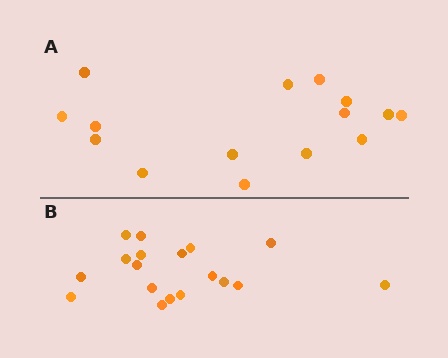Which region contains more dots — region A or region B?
Region B (the bottom region) has more dots.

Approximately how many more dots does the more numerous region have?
Region B has just a few more — roughly 2 or 3 more dots than region A.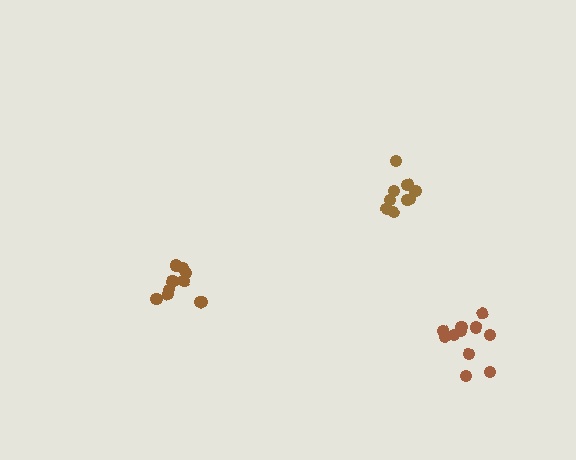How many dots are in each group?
Group 1: 11 dots, Group 2: 9 dots, Group 3: 11 dots (31 total).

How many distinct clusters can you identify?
There are 3 distinct clusters.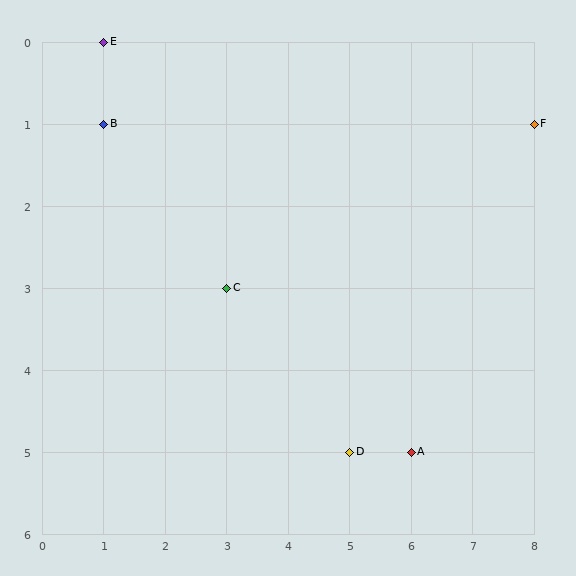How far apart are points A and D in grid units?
Points A and D are 1 column apart.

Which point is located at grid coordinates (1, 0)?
Point E is at (1, 0).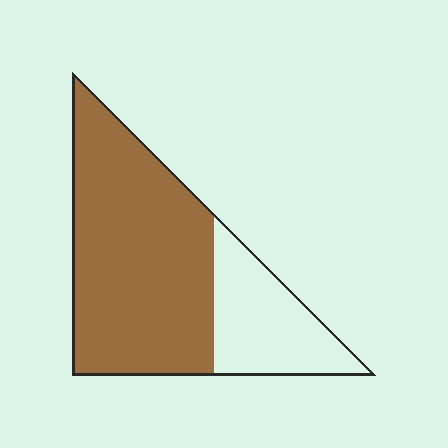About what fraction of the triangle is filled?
About three quarters (3/4).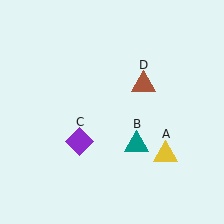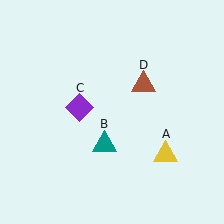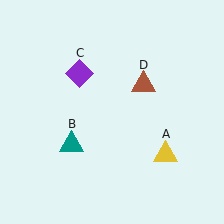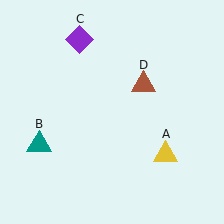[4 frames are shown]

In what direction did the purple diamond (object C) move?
The purple diamond (object C) moved up.